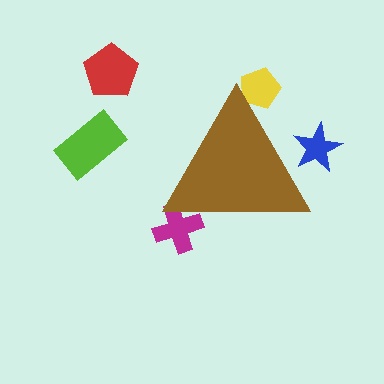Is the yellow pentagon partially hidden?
Yes, the yellow pentagon is partially hidden behind the brown triangle.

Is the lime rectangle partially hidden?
No, the lime rectangle is fully visible.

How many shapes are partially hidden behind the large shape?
3 shapes are partially hidden.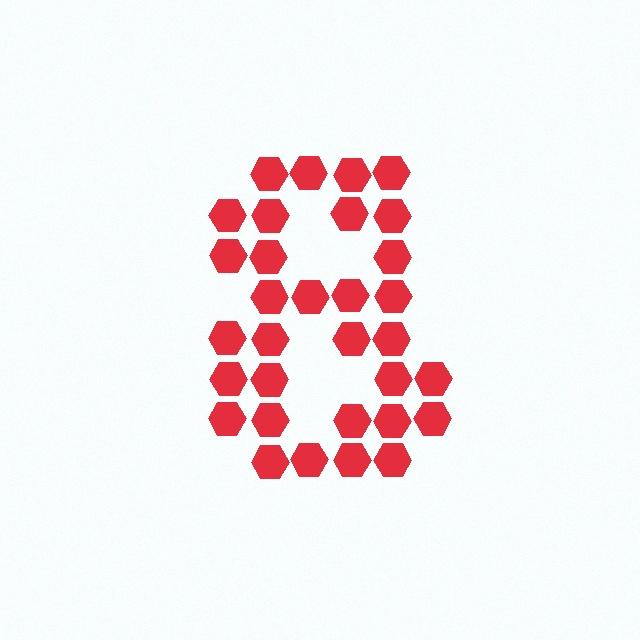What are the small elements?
The small elements are hexagons.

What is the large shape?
The large shape is the digit 8.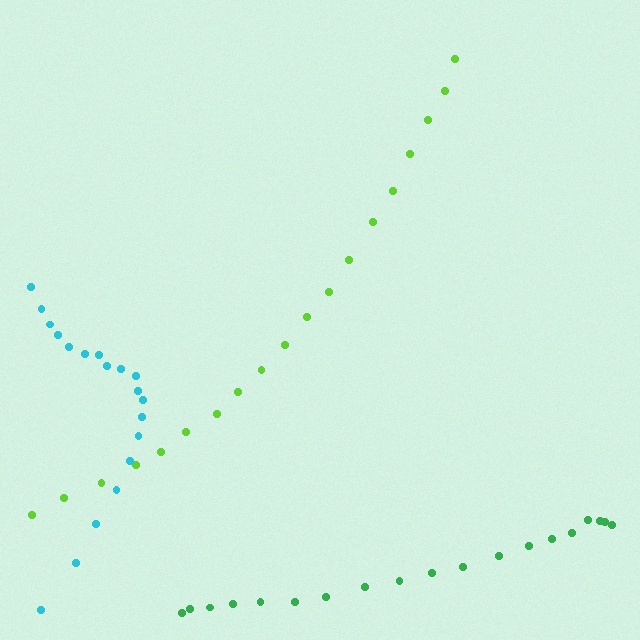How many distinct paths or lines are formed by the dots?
There are 3 distinct paths.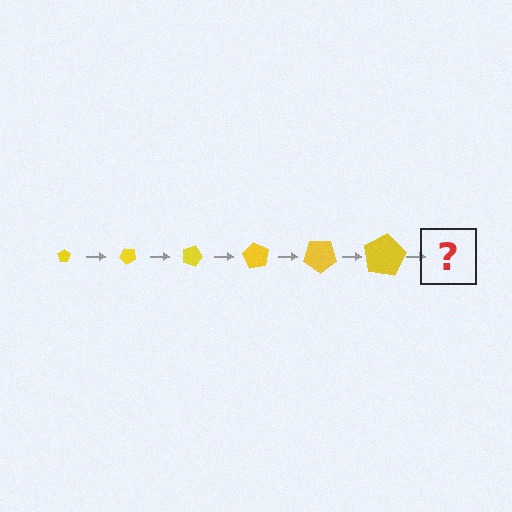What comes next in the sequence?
The next element should be a pentagon, larger than the previous one and rotated 270 degrees from the start.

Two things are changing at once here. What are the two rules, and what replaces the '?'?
The two rules are that the pentagon grows larger each step and it rotates 45 degrees each step. The '?' should be a pentagon, larger than the previous one and rotated 270 degrees from the start.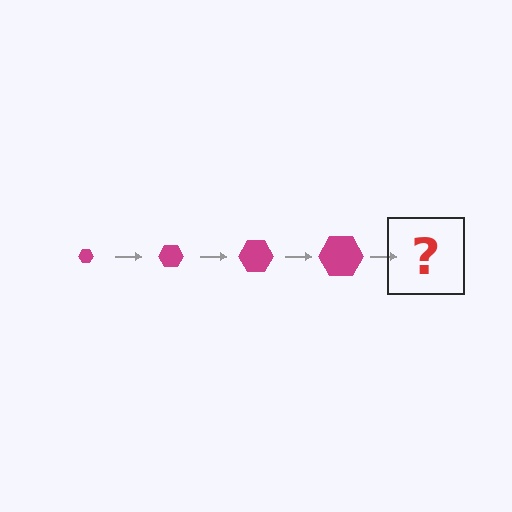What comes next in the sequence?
The next element should be a magenta hexagon, larger than the previous one.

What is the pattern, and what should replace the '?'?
The pattern is that the hexagon gets progressively larger each step. The '?' should be a magenta hexagon, larger than the previous one.